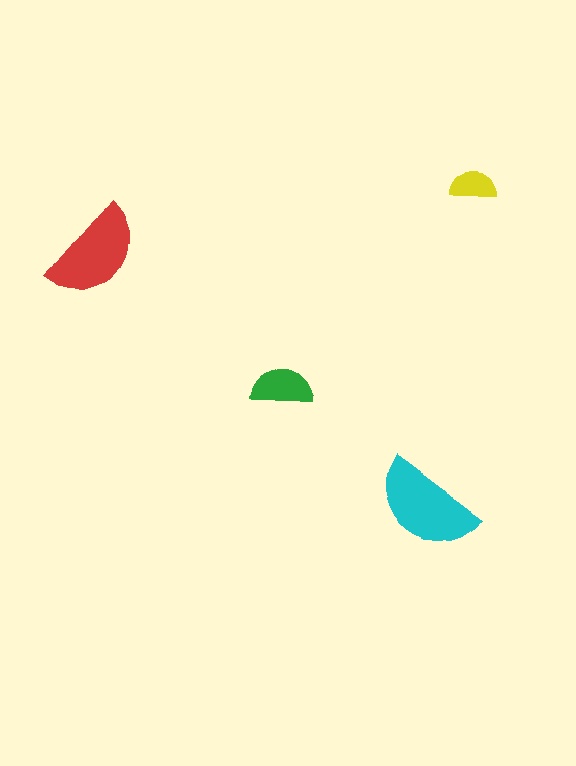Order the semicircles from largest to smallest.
the cyan one, the red one, the green one, the yellow one.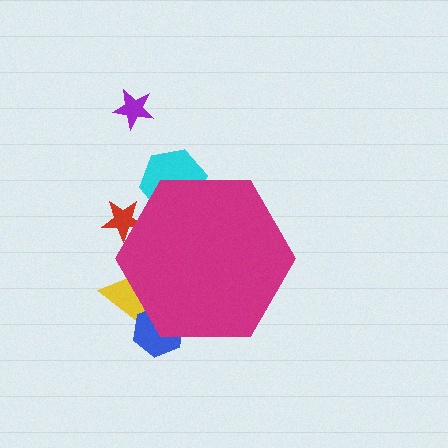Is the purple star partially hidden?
No, the purple star is fully visible.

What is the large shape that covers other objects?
A magenta hexagon.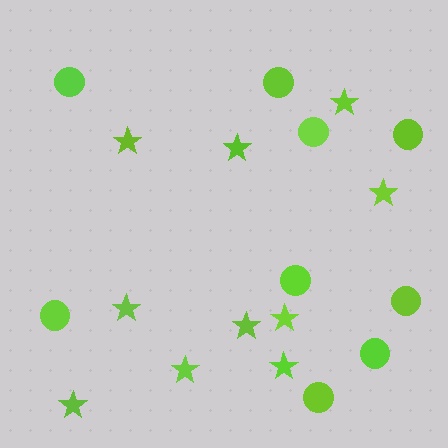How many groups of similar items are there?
There are 2 groups: one group of stars (10) and one group of circles (9).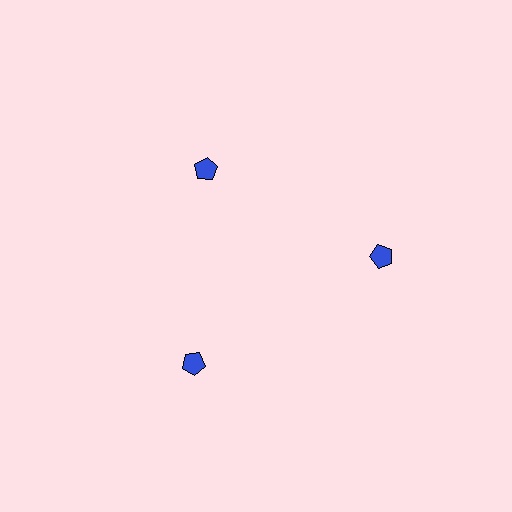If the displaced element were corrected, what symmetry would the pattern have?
It would have 3-fold rotational symmetry — the pattern would map onto itself every 120 degrees.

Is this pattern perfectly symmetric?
No. The 3 blue pentagons are arranged in a ring, but one element near the 11 o'clock position is pulled inward toward the center, breaking the 3-fold rotational symmetry.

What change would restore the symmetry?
The symmetry would be restored by moving it outward, back onto the ring so that all 3 pentagons sit at equal angles and equal distance from the center.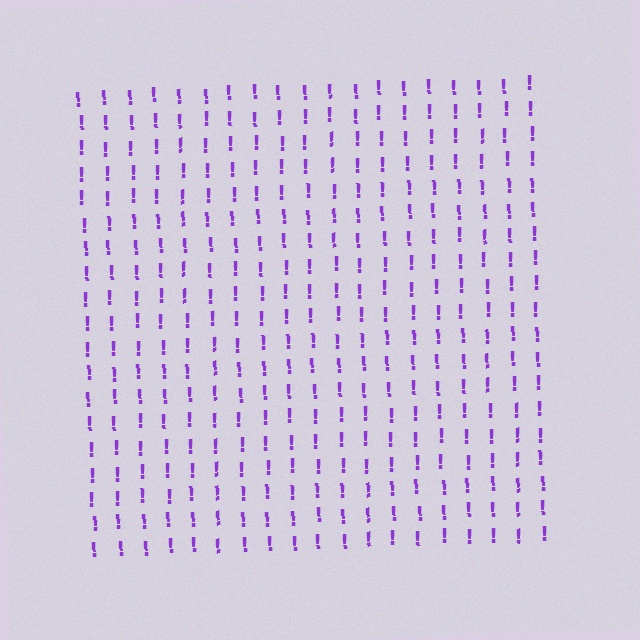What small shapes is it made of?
It is made of small exclamation marks.